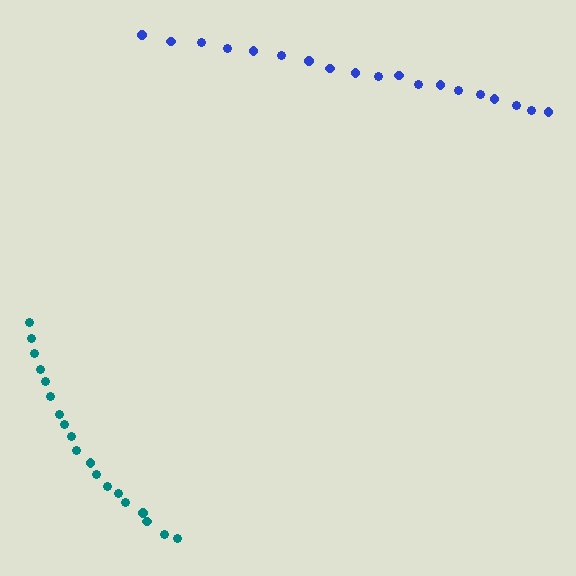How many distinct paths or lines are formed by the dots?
There are 2 distinct paths.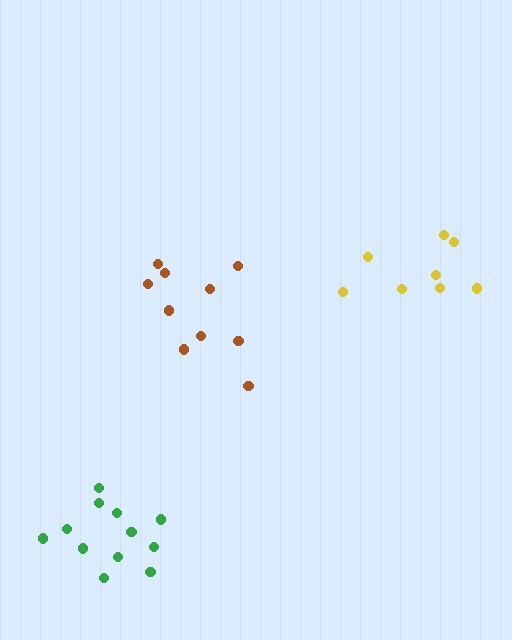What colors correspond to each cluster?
The clusters are colored: yellow, brown, green.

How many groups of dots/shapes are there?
There are 3 groups.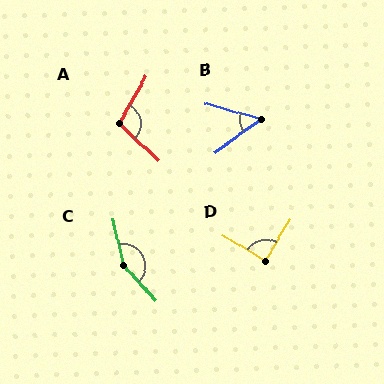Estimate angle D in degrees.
Approximately 90 degrees.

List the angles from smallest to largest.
B (52°), D (90°), A (104°), C (150°).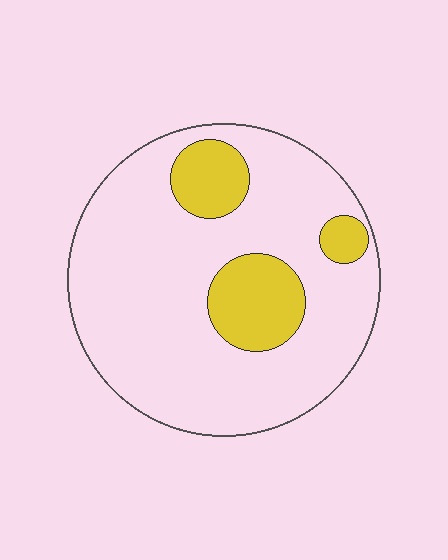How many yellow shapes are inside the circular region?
3.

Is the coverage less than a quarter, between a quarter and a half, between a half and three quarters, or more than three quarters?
Less than a quarter.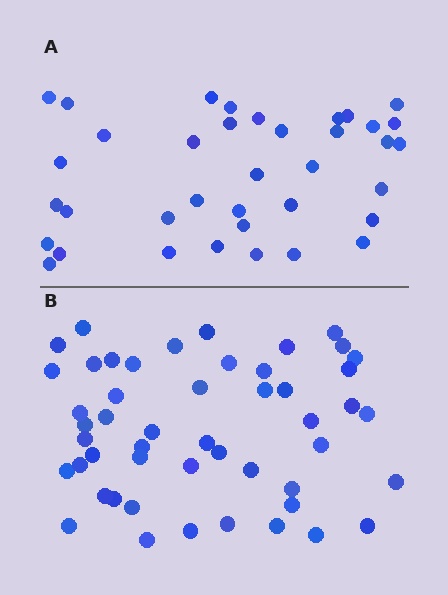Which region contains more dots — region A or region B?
Region B (the bottom region) has more dots.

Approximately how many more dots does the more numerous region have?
Region B has approximately 15 more dots than region A.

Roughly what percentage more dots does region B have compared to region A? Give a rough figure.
About 35% more.